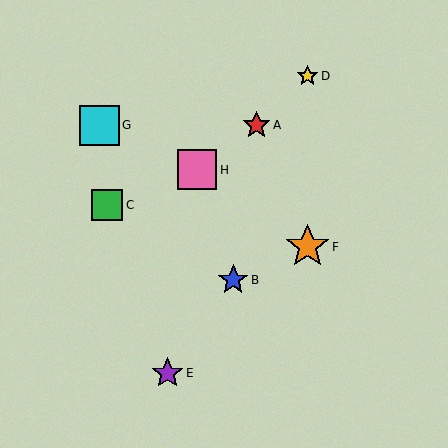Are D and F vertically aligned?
Yes, both are at x≈308.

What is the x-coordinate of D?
Object D is at x≈308.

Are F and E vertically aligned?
No, F is at x≈308 and E is at x≈167.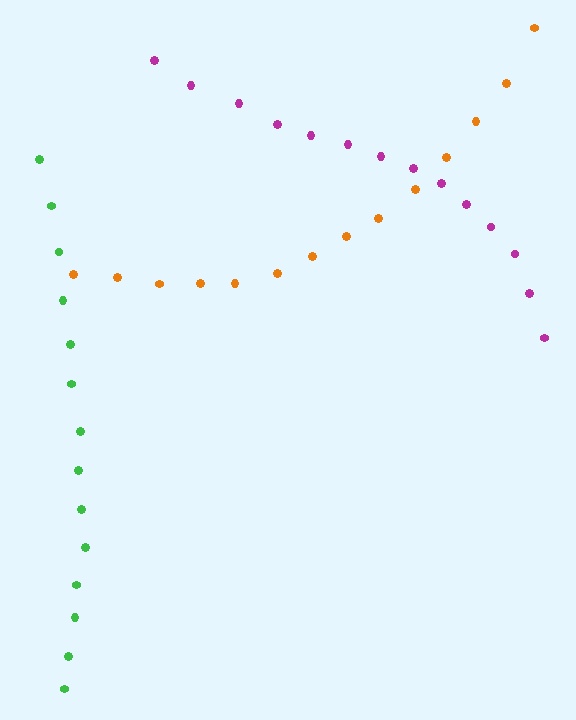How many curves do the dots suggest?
There are 3 distinct paths.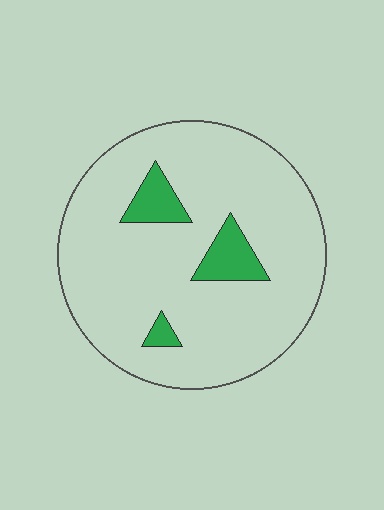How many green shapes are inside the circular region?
3.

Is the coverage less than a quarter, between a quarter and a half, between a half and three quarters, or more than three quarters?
Less than a quarter.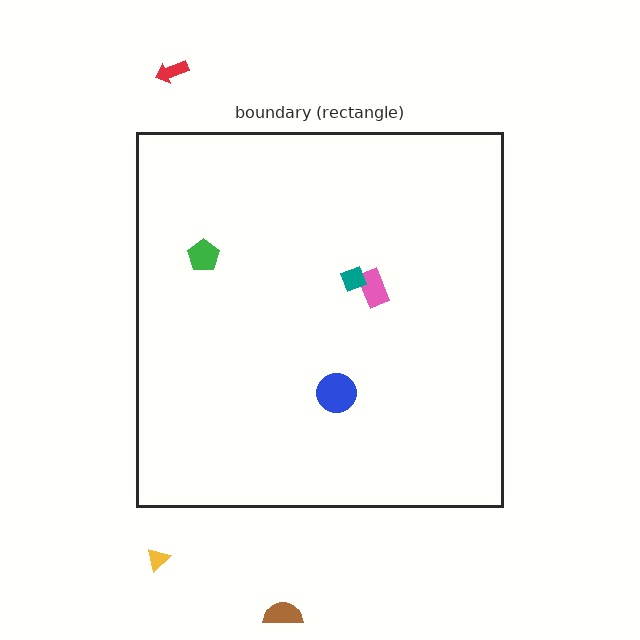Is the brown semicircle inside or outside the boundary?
Outside.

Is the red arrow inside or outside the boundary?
Outside.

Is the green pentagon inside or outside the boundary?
Inside.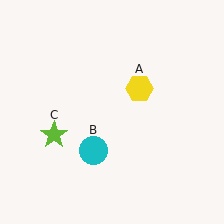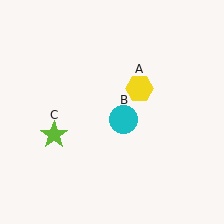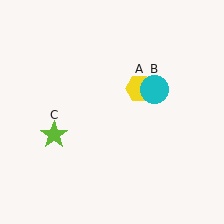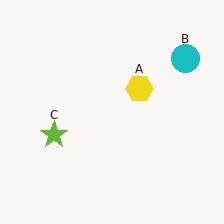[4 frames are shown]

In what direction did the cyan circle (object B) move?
The cyan circle (object B) moved up and to the right.